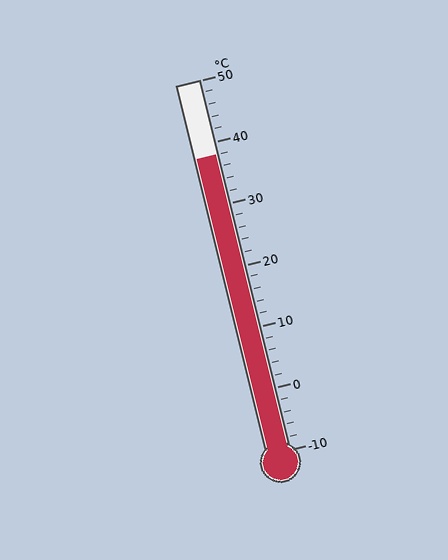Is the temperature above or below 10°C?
The temperature is above 10°C.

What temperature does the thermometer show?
The thermometer shows approximately 38°C.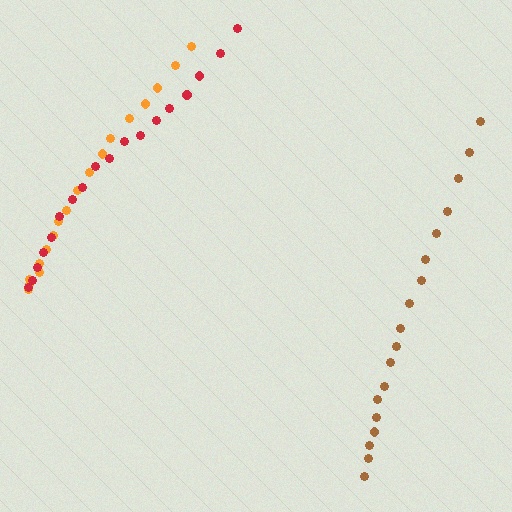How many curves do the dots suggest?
There are 3 distinct paths.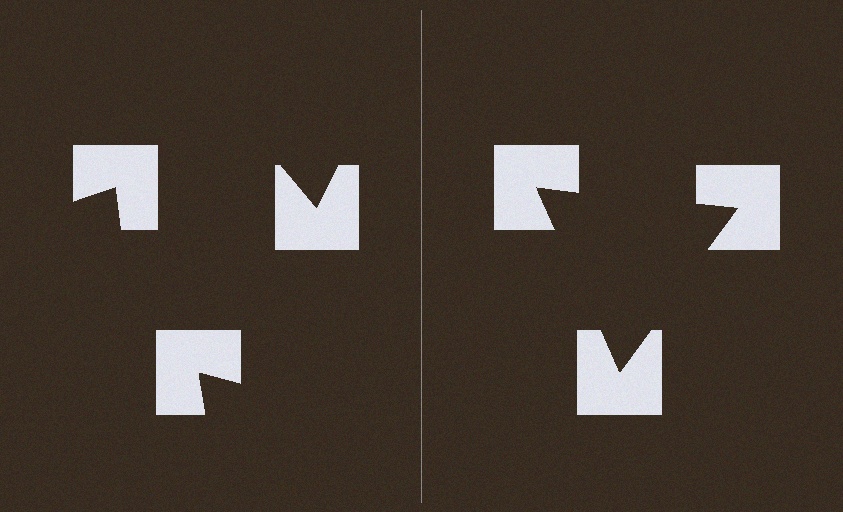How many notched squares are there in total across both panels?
6 — 3 on each side.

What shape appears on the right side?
An illusory triangle.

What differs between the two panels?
The notched squares are positioned identically on both sides; only the wedge orientations differ. On the right they align to a triangle; on the left they are misaligned.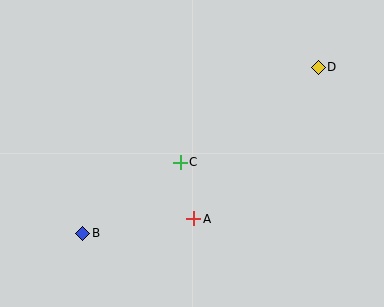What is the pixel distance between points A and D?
The distance between A and D is 196 pixels.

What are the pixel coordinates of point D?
Point D is at (318, 67).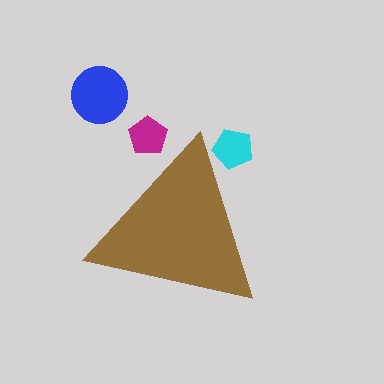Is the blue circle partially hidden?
No, the blue circle is fully visible.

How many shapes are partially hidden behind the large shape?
2 shapes are partially hidden.